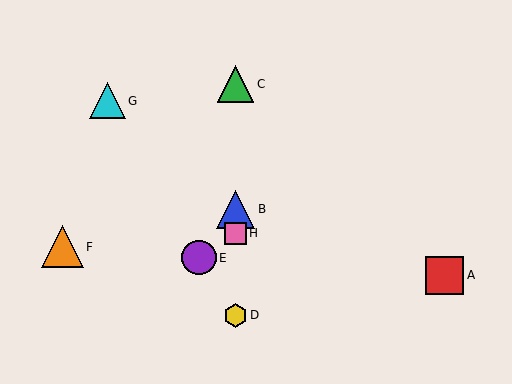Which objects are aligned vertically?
Objects B, C, D, H are aligned vertically.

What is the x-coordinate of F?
Object F is at x≈62.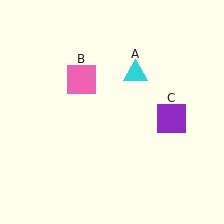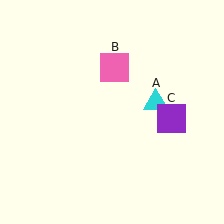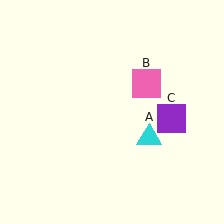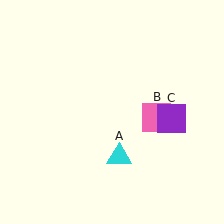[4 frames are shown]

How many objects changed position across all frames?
2 objects changed position: cyan triangle (object A), pink square (object B).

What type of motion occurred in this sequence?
The cyan triangle (object A), pink square (object B) rotated clockwise around the center of the scene.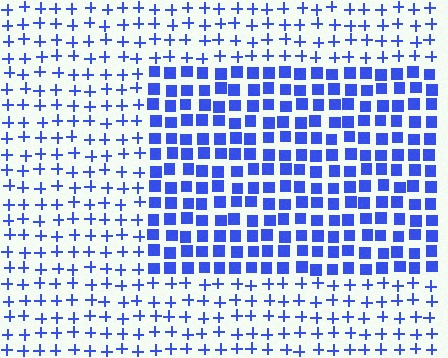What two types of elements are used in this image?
The image uses squares inside the rectangle region and plus signs outside it.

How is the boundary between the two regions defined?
The boundary is defined by a change in element shape: squares inside vs. plus signs outside. All elements share the same color and spacing.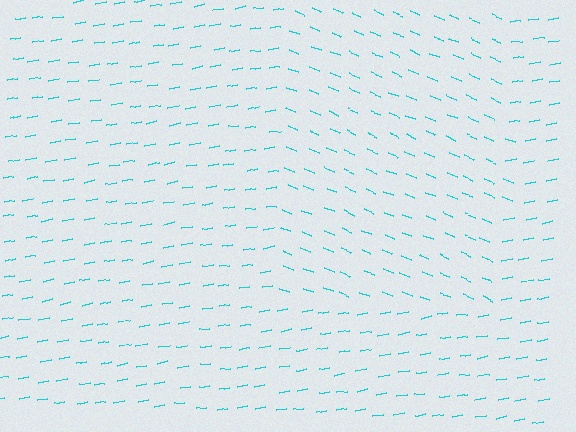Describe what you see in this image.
The image is filled with small cyan line segments. A rectangle region in the image has lines oriented differently from the surrounding lines, creating a visible texture boundary.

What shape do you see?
I see a rectangle.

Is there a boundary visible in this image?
Yes, there is a texture boundary formed by a change in line orientation.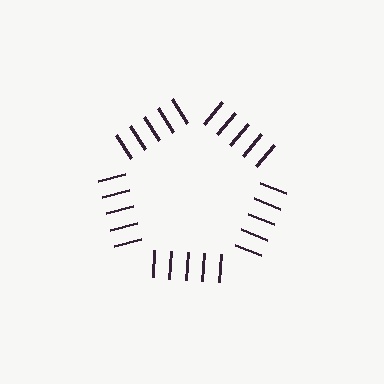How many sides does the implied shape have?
5 sides — the line-ends trace a pentagon.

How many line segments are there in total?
25 — 5 along each of the 5 edges.